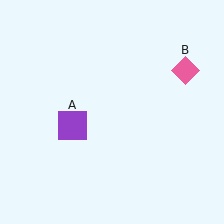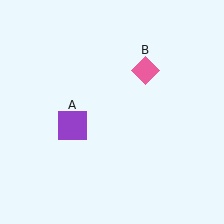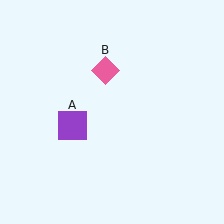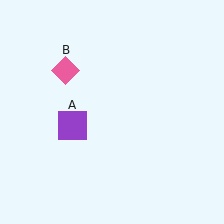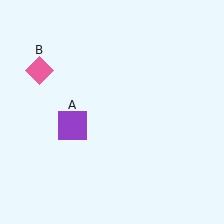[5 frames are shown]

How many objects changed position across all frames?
1 object changed position: pink diamond (object B).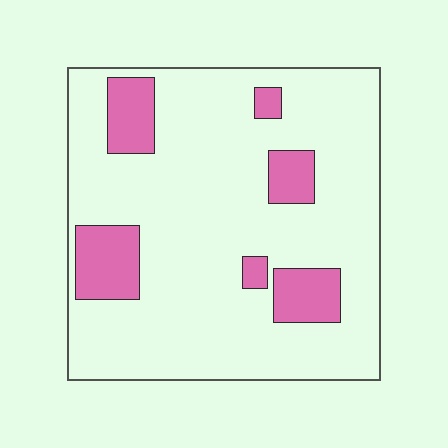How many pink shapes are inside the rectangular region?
6.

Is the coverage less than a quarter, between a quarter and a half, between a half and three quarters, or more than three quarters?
Less than a quarter.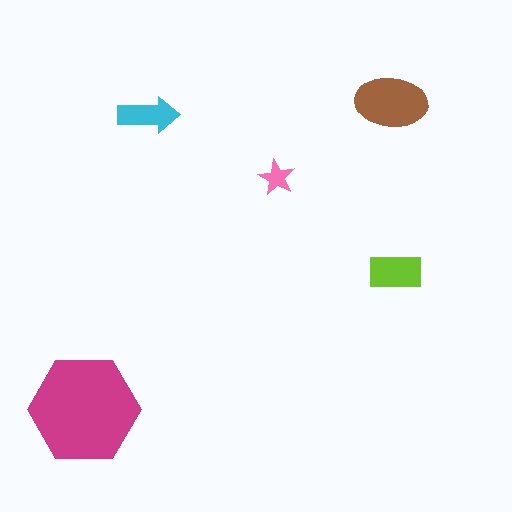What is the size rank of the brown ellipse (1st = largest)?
2nd.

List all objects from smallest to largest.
The pink star, the cyan arrow, the lime rectangle, the brown ellipse, the magenta hexagon.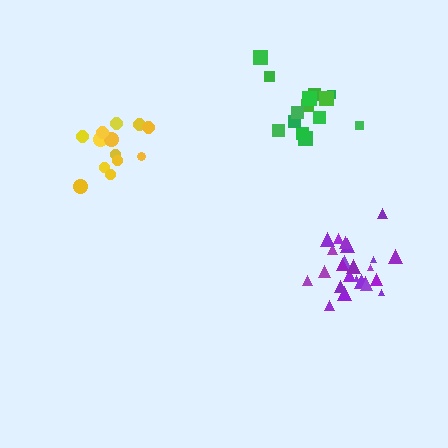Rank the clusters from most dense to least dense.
purple, green, yellow.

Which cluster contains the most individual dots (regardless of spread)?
Purple (25).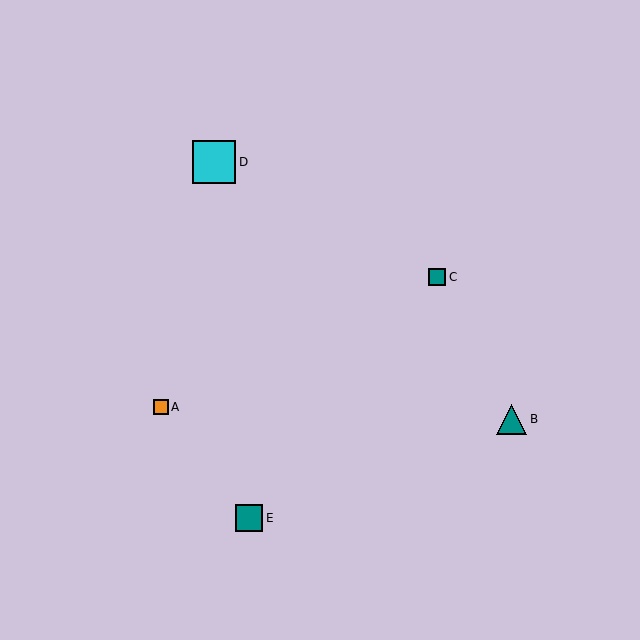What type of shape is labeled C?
Shape C is a teal square.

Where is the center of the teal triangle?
The center of the teal triangle is at (512, 419).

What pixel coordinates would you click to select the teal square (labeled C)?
Click at (437, 277) to select the teal square C.